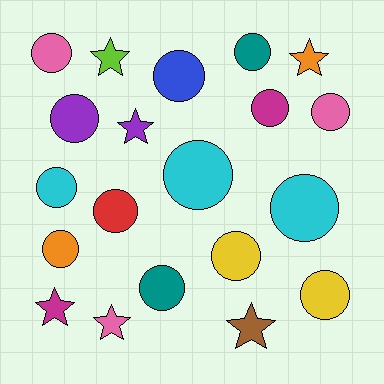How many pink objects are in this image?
There are 3 pink objects.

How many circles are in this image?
There are 14 circles.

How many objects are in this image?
There are 20 objects.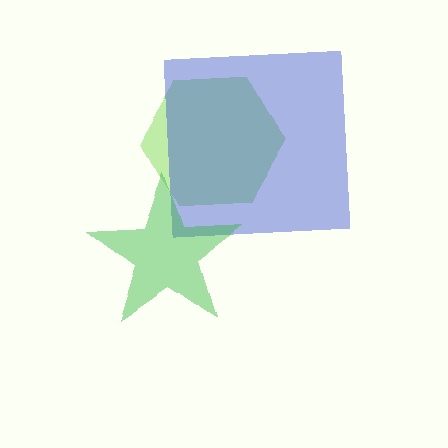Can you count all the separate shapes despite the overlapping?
Yes, there are 3 separate shapes.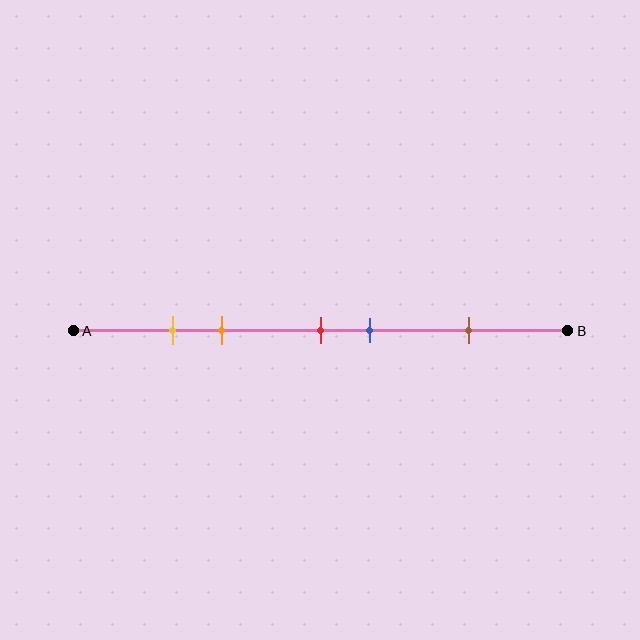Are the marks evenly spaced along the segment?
No, the marks are not evenly spaced.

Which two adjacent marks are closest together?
The yellow and orange marks are the closest adjacent pair.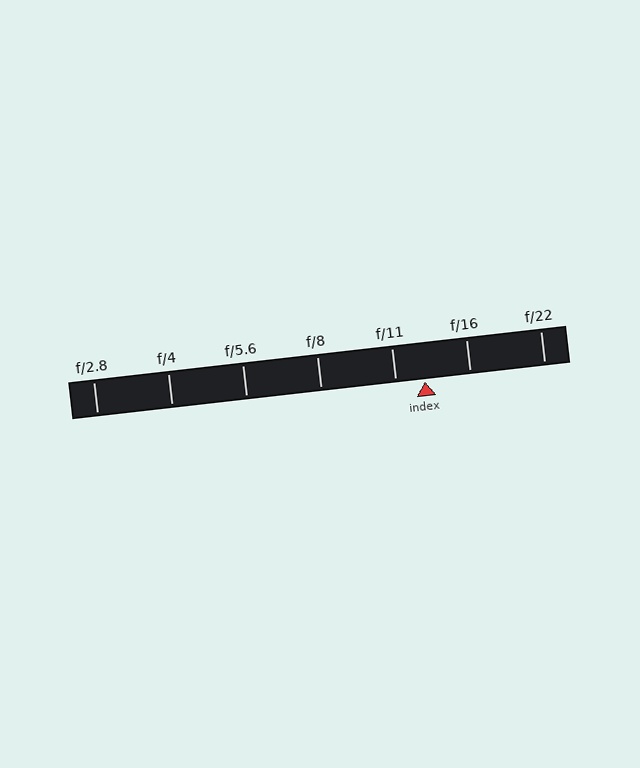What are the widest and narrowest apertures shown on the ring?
The widest aperture shown is f/2.8 and the narrowest is f/22.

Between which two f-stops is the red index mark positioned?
The index mark is between f/11 and f/16.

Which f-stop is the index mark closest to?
The index mark is closest to f/11.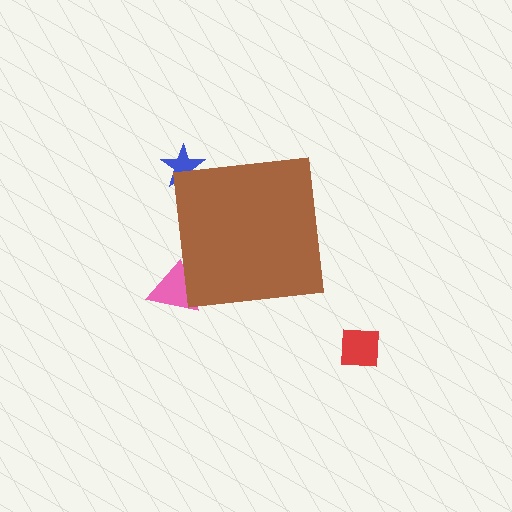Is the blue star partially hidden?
Yes, the blue star is partially hidden behind the brown square.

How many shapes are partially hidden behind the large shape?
2 shapes are partially hidden.